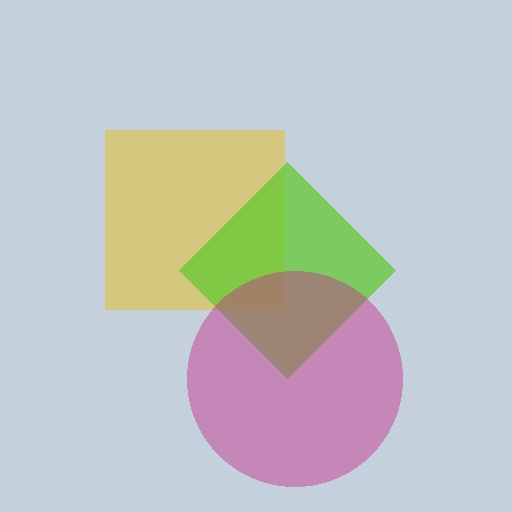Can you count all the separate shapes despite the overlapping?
Yes, there are 3 separate shapes.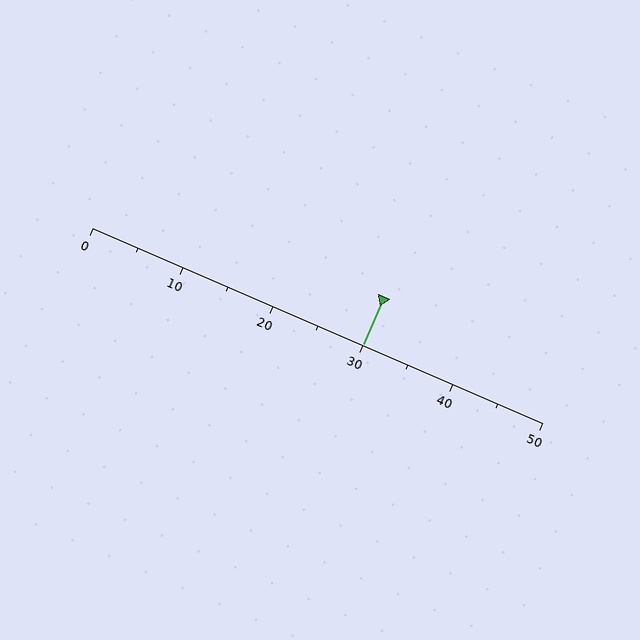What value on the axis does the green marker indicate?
The marker indicates approximately 30.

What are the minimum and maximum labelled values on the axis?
The axis runs from 0 to 50.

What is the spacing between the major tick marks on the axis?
The major ticks are spaced 10 apart.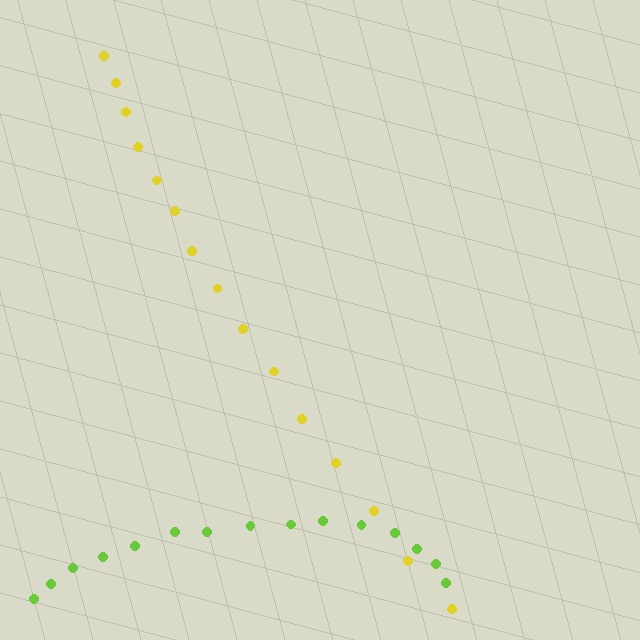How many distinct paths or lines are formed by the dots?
There are 2 distinct paths.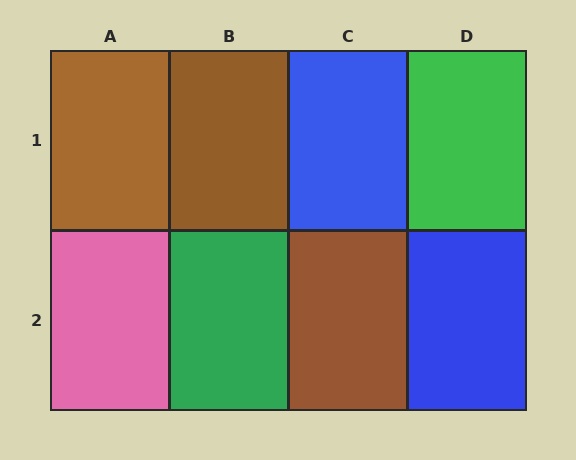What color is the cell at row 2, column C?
Brown.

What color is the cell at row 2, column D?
Blue.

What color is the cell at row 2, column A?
Pink.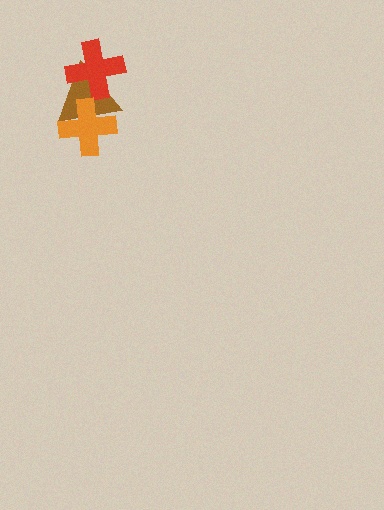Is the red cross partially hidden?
No, no other shape covers it.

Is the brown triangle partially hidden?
Yes, it is partially covered by another shape.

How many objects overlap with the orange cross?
1 object overlaps with the orange cross.